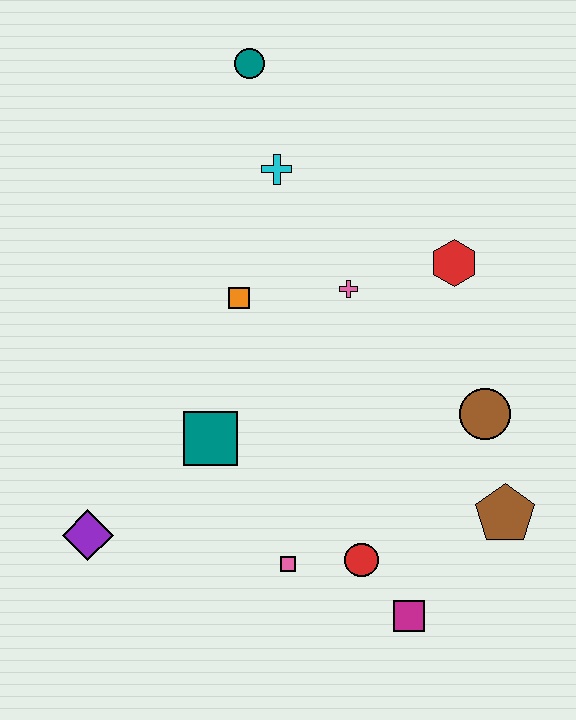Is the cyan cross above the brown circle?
Yes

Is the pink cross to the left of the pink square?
No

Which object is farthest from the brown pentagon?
The teal circle is farthest from the brown pentagon.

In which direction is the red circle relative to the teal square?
The red circle is to the right of the teal square.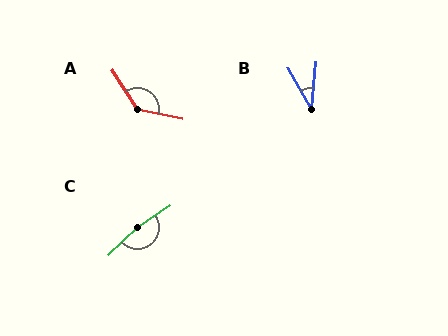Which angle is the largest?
C, at approximately 169 degrees.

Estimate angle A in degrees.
Approximately 135 degrees.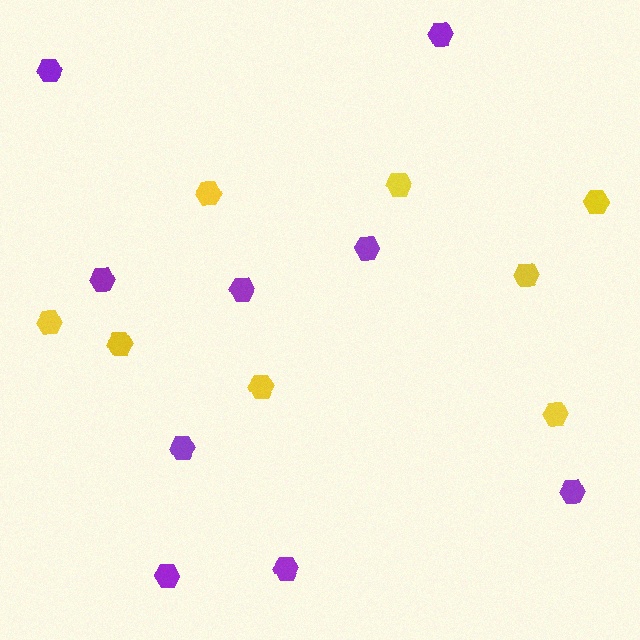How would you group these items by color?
There are 2 groups: one group of yellow hexagons (8) and one group of purple hexagons (9).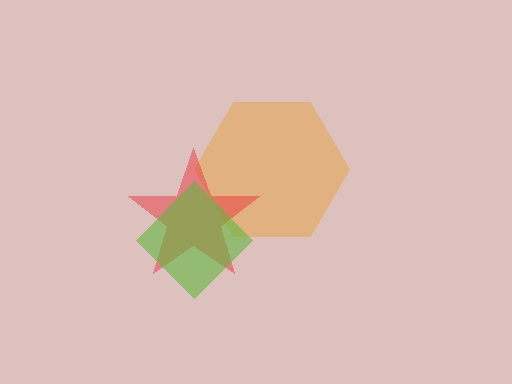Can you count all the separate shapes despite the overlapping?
Yes, there are 3 separate shapes.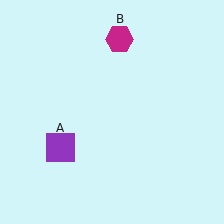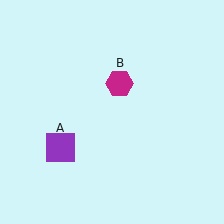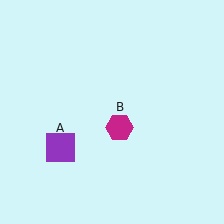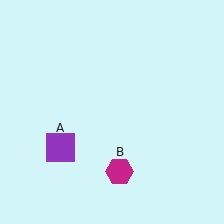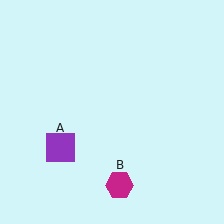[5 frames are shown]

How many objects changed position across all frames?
1 object changed position: magenta hexagon (object B).